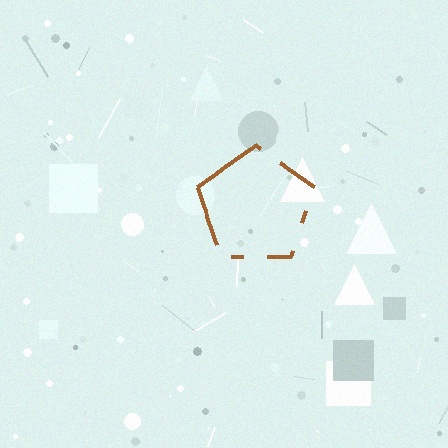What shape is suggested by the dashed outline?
The dashed outline suggests a pentagon.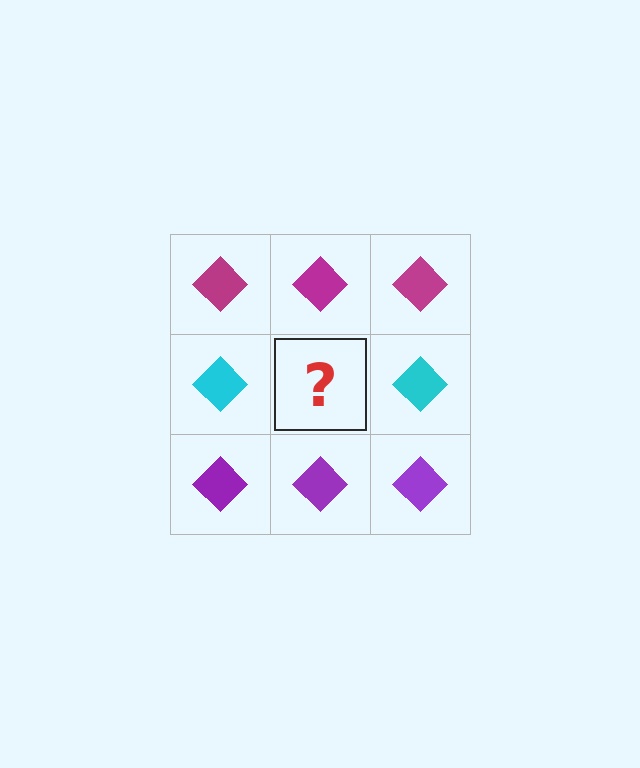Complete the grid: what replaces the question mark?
The question mark should be replaced with a cyan diamond.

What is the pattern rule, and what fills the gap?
The rule is that each row has a consistent color. The gap should be filled with a cyan diamond.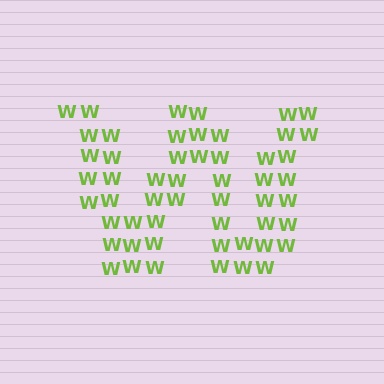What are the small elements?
The small elements are letter W's.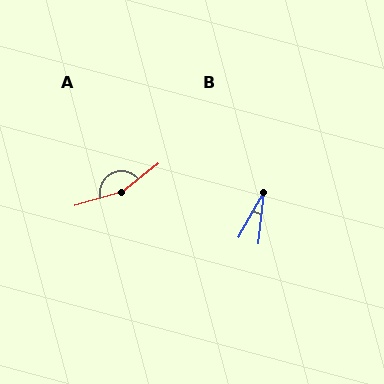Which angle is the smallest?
B, at approximately 23 degrees.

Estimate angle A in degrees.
Approximately 158 degrees.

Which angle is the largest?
A, at approximately 158 degrees.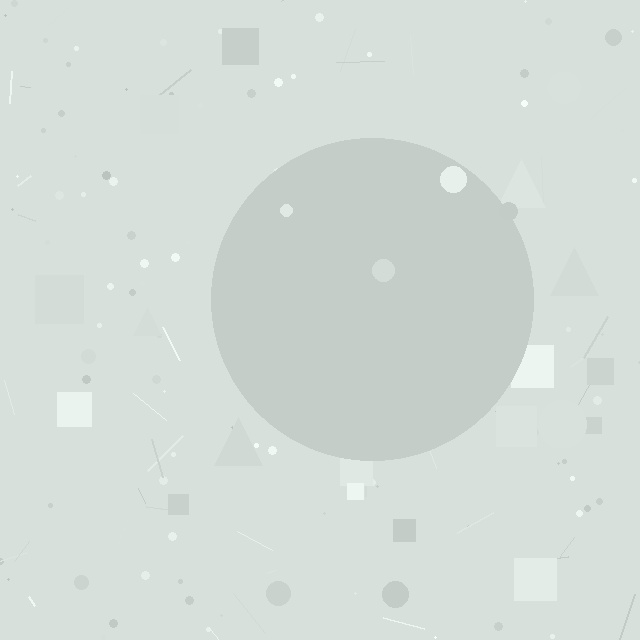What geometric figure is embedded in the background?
A circle is embedded in the background.